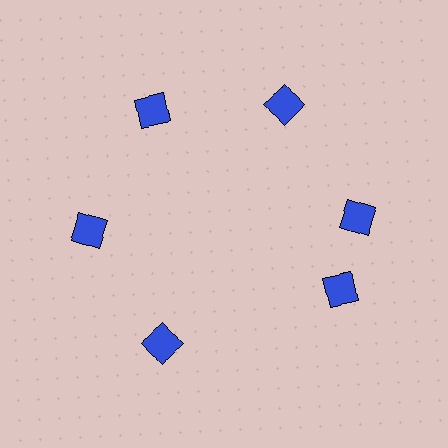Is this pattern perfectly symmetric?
No. The 6 blue diamonds are arranged in a ring, but one element near the 5 o'clock position is rotated out of alignment along the ring, breaking the 6-fold rotational symmetry.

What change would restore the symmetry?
The symmetry would be restored by rotating it back into even spacing with its neighbors so that all 6 diamonds sit at equal angles and equal distance from the center.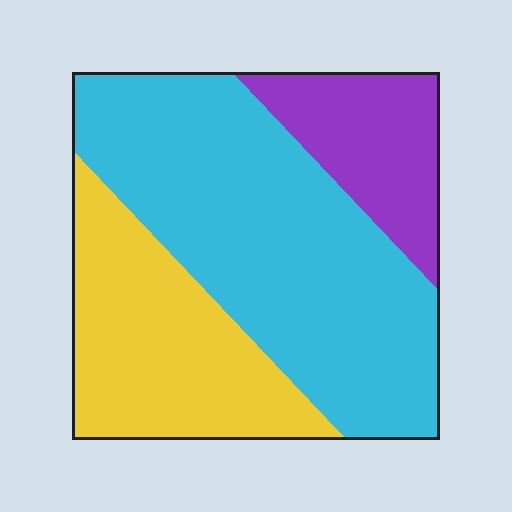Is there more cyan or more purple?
Cyan.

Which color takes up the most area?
Cyan, at roughly 55%.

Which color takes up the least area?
Purple, at roughly 15%.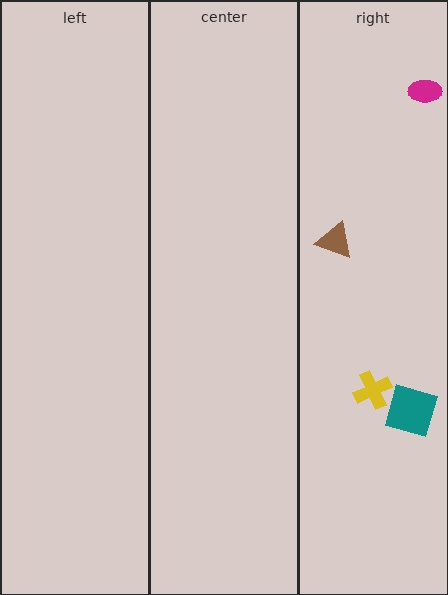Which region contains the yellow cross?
The right region.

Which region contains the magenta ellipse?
The right region.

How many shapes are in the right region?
4.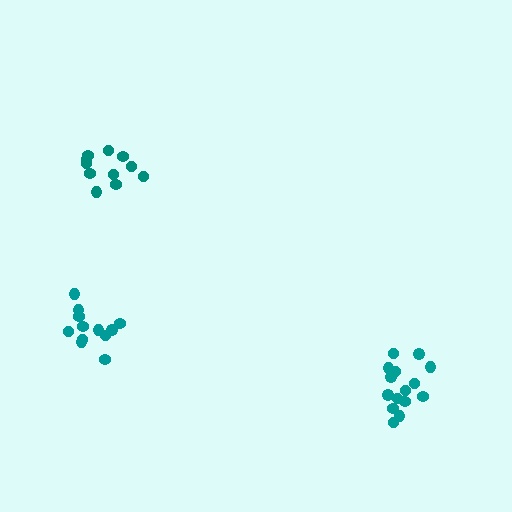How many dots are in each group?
Group 1: 15 dots, Group 2: 11 dots, Group 3: 12 dots (38 total).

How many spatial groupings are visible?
There are 3 spatial groupings.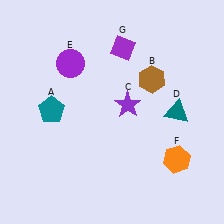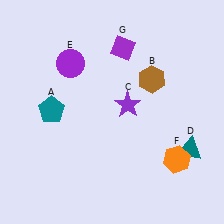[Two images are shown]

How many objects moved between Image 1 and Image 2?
1 object moved between the two images.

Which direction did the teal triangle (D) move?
The teal triangle (D) moved down.